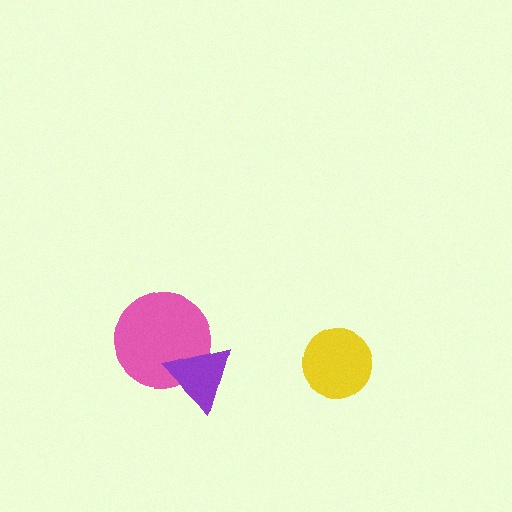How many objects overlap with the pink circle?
1 object overlaps with the pink circle.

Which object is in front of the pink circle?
The purple triangle is in front of the pink circle.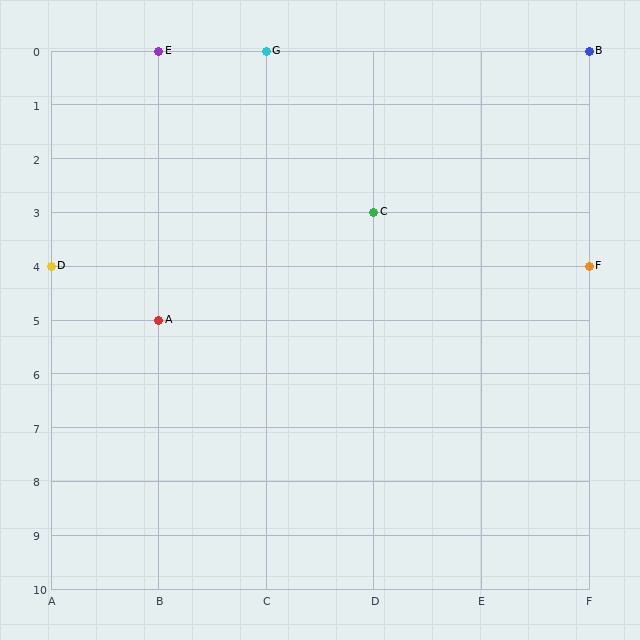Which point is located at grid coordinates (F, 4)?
Point F is at (F, 4).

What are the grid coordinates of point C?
Point C is at grid coordinates (D, 3).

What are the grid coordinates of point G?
Point G is at grid coordinates (C, 0).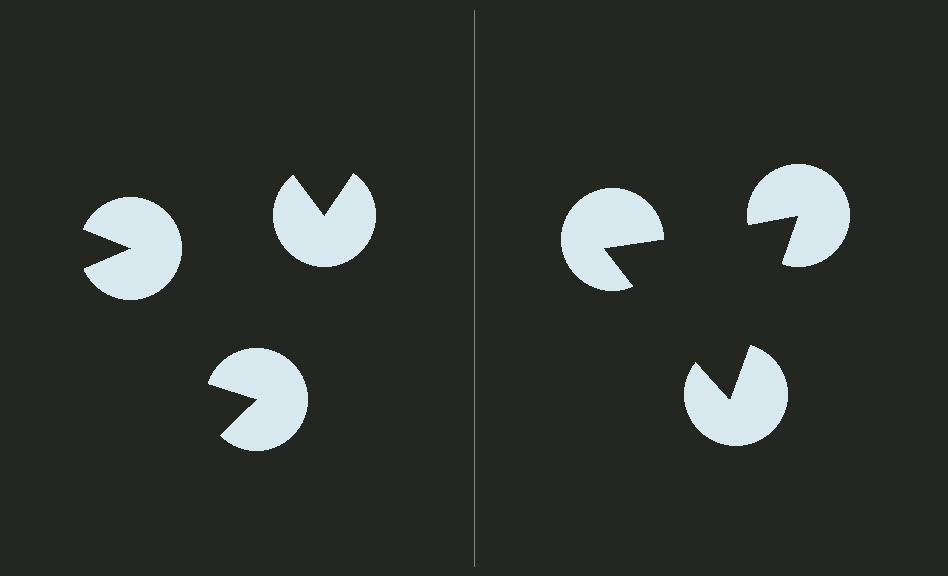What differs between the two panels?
The pac-man discs are positioned identically on both sides; only the wedge orientations differ. On the right they align to a triangle; on the left they are misaligned.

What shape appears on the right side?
An illusory triangle.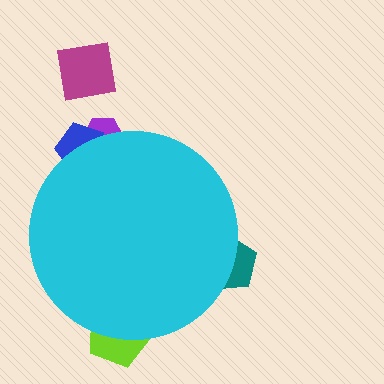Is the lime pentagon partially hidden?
Yes, the lime pentagon is partially hidden behind the cyan circle.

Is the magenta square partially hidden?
No, the magenta square is fully visible.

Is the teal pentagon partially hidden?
Yes, the teal pentagon is partially hidden behind the cyan circle.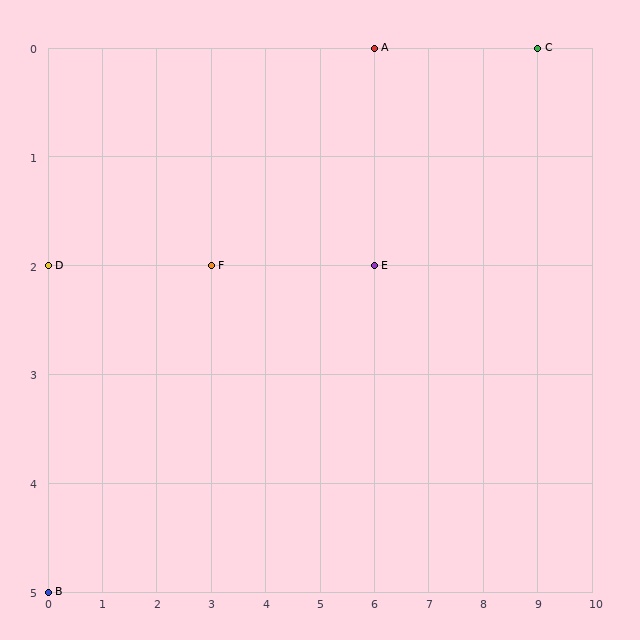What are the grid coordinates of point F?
Point F is at grid coordinates (3, 2).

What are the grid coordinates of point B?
Point B is at grid coordinates (0, 5).